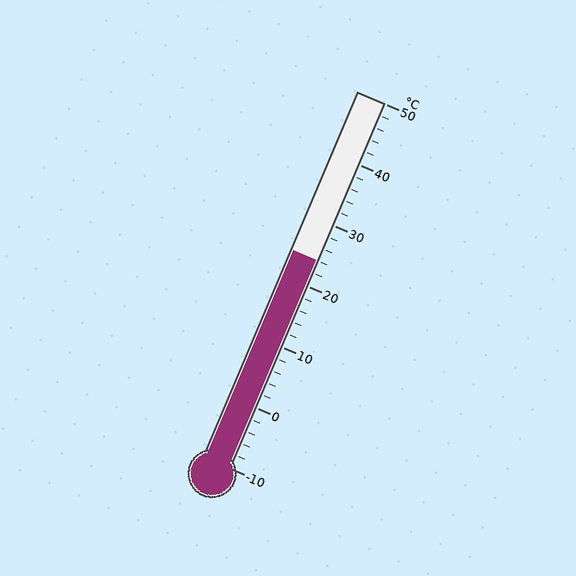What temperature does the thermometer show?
The thermometer shows approximately 24°C.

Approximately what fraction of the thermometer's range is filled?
The thermometer is filled to approximately 55% of its range.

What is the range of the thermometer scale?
The thermometer scale ranges from -10°C to 50°C.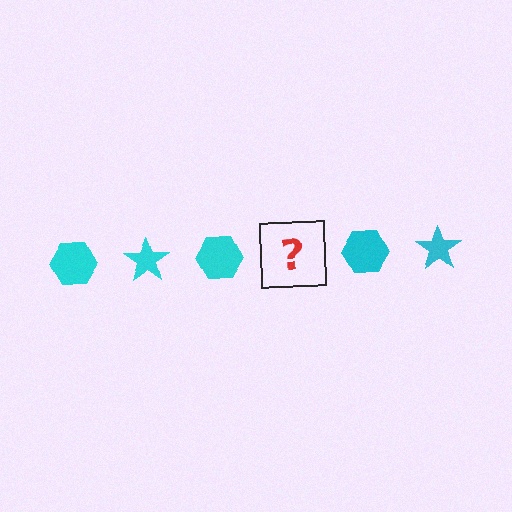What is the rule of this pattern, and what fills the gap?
The rule is that the pattern cycles through hexagon, star shapes in cyan. The gap should be filled with a cyan star.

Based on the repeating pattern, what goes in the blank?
The blank should be a cyan star.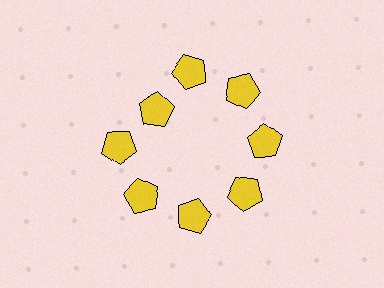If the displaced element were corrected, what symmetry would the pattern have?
It would have 8-fold rotational symmetry — the pattern would map onto itself every 45 degrees.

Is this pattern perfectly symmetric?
No. The 8 yellow pentagons are arranged in a ring, but one element near the 10 o'clock position is pulled inward toward the center, breaking the 8-fold rotational symmetry.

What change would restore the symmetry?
The symmetry would be restored by moving it outward, back onto the ring so that all 8 pentagons sit at equal angles and equal distance from the center.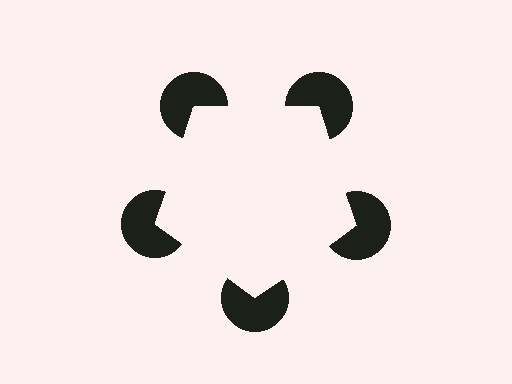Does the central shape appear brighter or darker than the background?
It typically appears slightly brighter than the background, even though no actual brightness change is drawn.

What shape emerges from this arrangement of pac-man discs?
An illusory pentagon — its edges are inferred from the aligned wedge cuts in the pac-man discs, not physically drawn.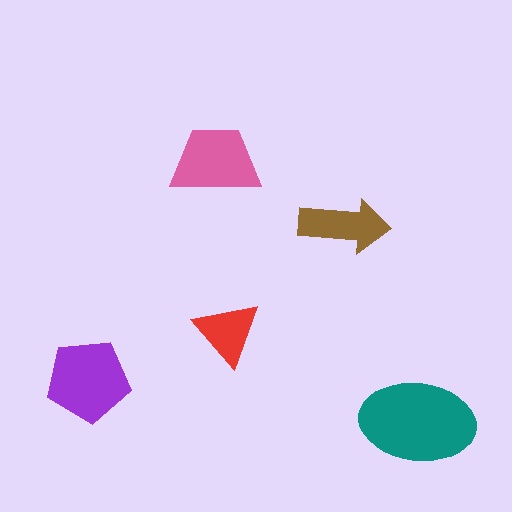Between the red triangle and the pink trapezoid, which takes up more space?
The pink trapezoid.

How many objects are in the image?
There are 5 objects in the image.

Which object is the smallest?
The red triangle.